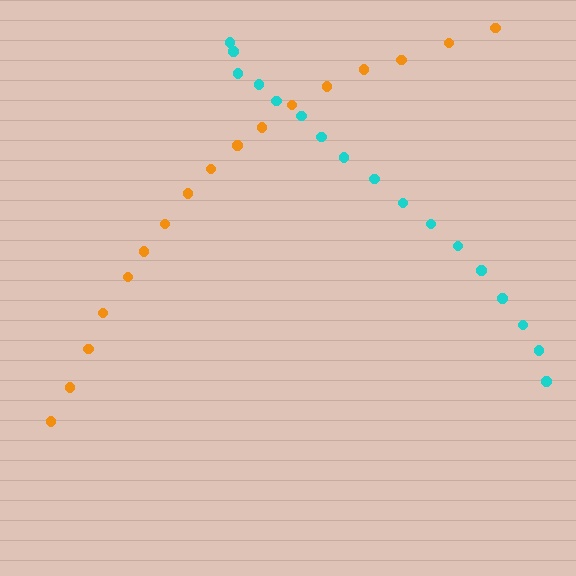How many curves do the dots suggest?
There are 2 distinct paths.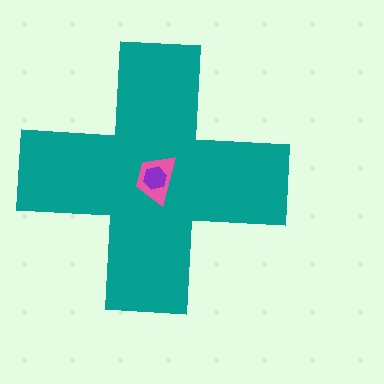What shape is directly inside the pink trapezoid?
The purple hexagon.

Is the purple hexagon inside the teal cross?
Yes.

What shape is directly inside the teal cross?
The pink trapezoid.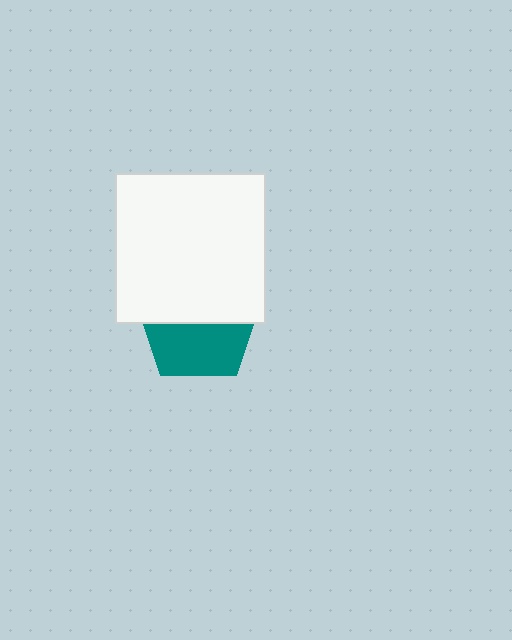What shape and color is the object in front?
The object in front is a white square.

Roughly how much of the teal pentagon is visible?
About half of it is visible (roughly 49%).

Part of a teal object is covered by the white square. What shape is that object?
It is a pentagon.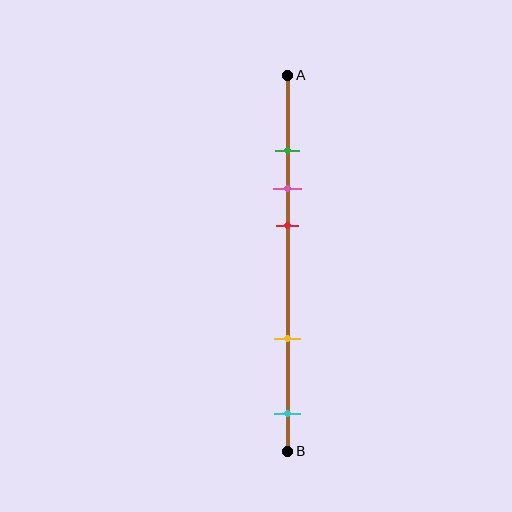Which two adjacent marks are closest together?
The green and pink marks are the closest adjacent pair.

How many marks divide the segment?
There are 5 marks dividing the segment.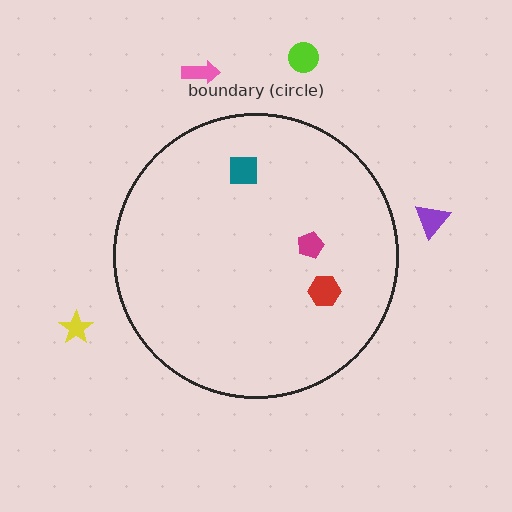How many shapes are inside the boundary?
3 inside, 4 outside.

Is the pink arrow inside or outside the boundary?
Outside.